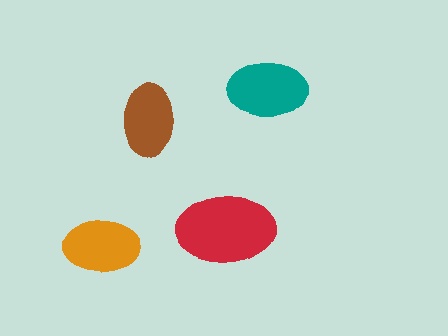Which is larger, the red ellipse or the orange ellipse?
The red one.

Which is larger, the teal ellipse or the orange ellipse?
The teal one.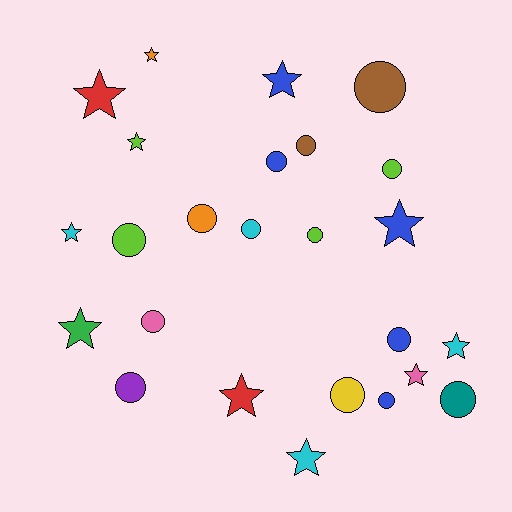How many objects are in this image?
There are 25 objects.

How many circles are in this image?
There are 14 circles.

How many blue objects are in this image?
There are 5 blue objects.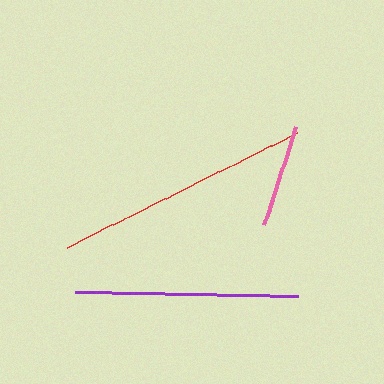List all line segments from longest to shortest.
From longest to shortest: red, purple, pink.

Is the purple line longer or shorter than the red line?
The red line is longer than the purple line.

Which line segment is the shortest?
The pink line is the shortest at approximately 104 pixels.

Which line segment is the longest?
The red line is the longest at approximately 257 pixels.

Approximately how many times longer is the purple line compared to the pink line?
The purple line is approximately 2.1 times the length of the pink line.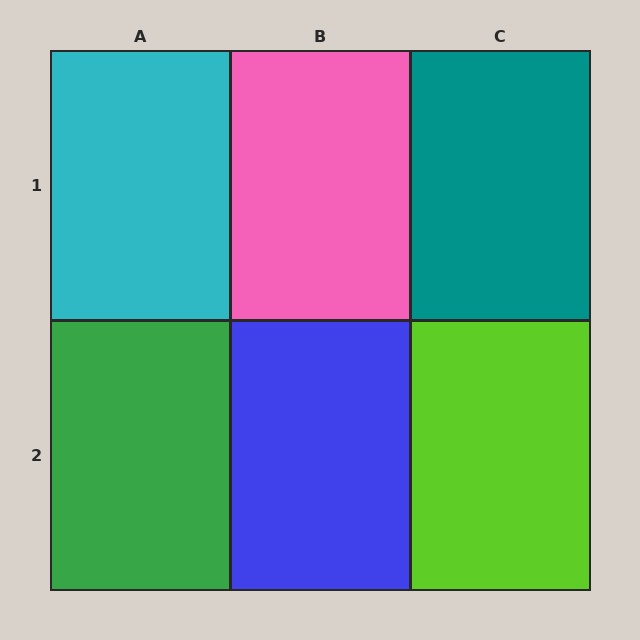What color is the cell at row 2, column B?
Blue.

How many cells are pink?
1 cell is pink.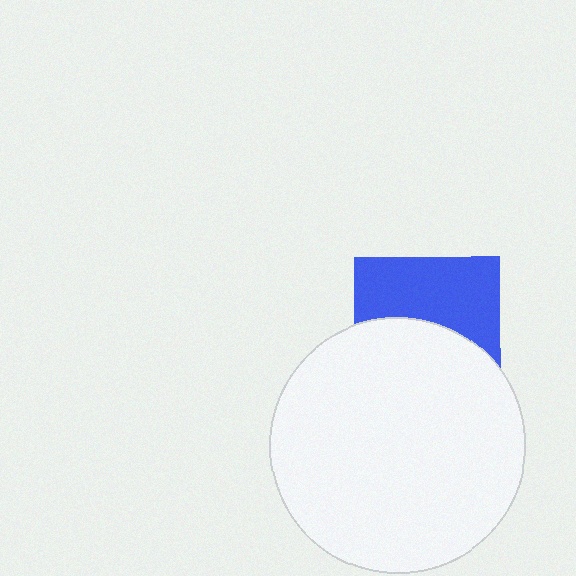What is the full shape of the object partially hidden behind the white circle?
The partially hidden object is a blue square.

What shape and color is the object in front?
The object in front is a white circle.